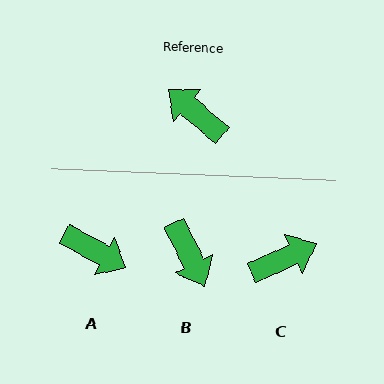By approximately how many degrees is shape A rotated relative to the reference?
Approximately 168 degrees clockwise.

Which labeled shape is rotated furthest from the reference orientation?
A, about 168 degrees away.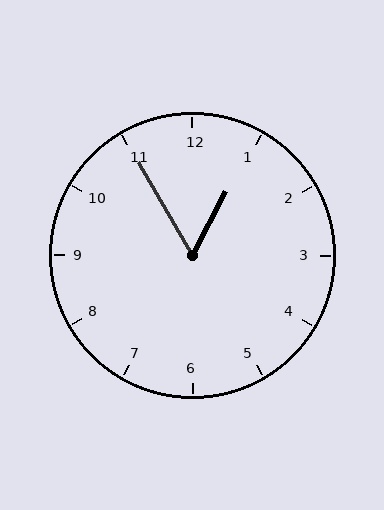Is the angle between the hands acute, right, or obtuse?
It is acute.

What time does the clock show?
12:55.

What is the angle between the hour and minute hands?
Approximately 58 degrees.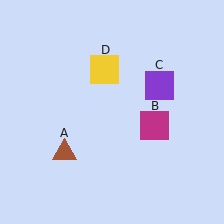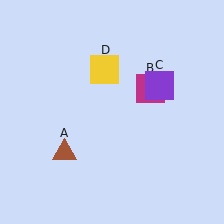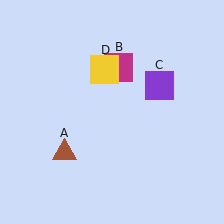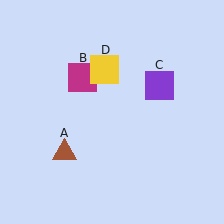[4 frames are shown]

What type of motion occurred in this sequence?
The magenta square (object B) rotated counterclockwise around the center of the scene.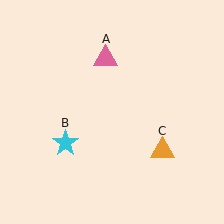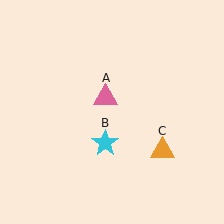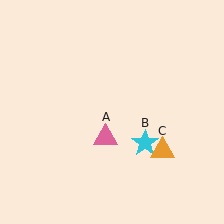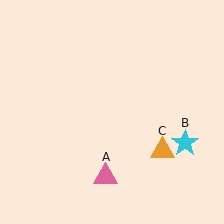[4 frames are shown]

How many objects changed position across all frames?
2 objects changed position: pink triangle (object A), cyan star (object B).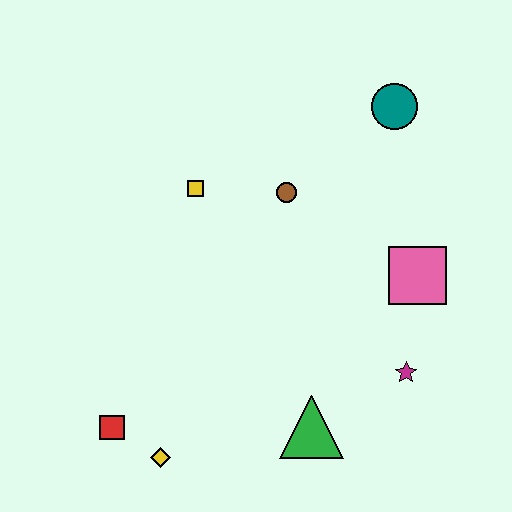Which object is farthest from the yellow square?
The magenta star is farthest from the yellow square.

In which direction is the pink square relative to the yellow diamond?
The pink square is to the right of the yellow diamond.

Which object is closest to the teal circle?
The brown circle is closest to the teal circle.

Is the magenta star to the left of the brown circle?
No